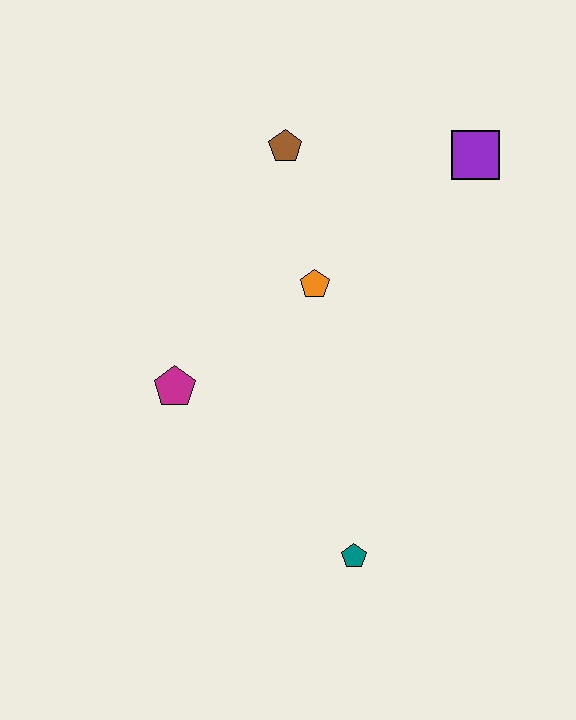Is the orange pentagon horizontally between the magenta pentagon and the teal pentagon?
Yes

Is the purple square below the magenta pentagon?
No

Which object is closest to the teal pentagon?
The magenta pentagon is closest to the teal pentagon.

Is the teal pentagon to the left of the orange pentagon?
No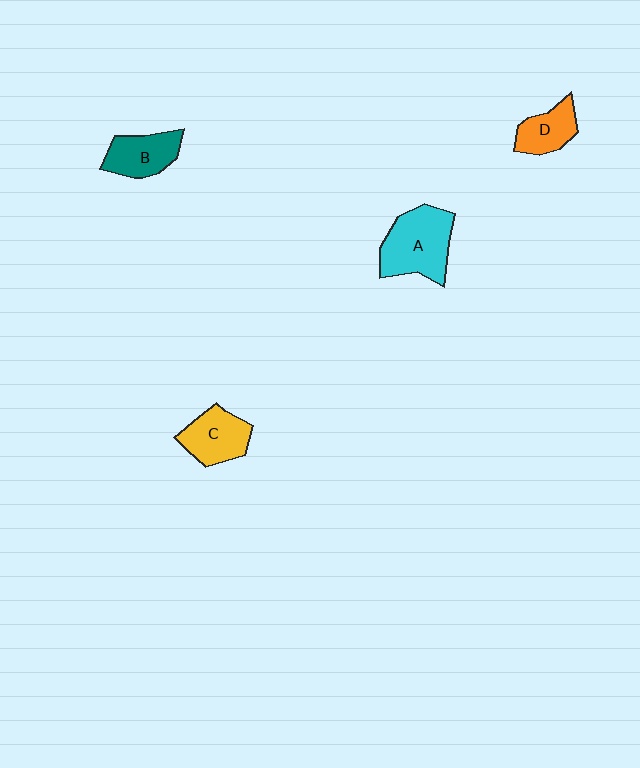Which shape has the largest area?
Shape A (cyan).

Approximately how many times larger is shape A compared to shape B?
Approximately 1.6 times.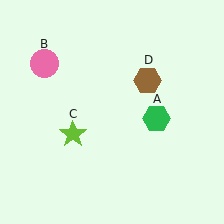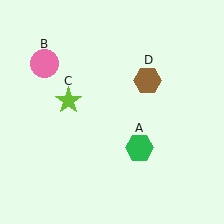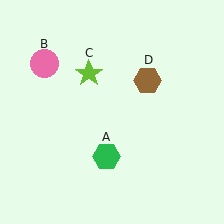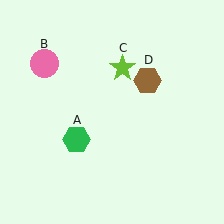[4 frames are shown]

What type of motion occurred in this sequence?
The green hexagon (object A), lime star (object C) rotated clockwise around the center of the scene.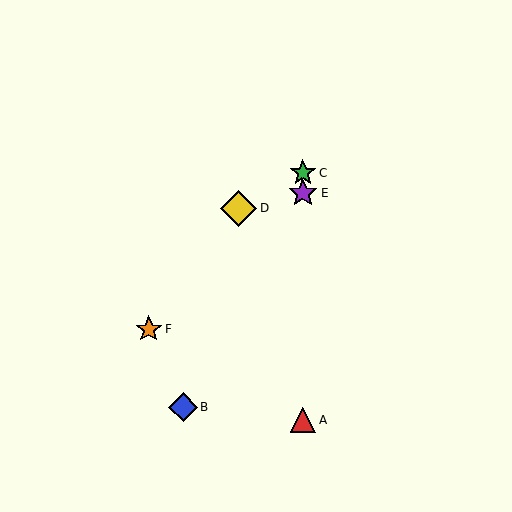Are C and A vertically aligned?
Yes, both are at x≈303.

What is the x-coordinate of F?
Object F is at x≈149.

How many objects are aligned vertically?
3 objects (A, C, E) are aligned vertically.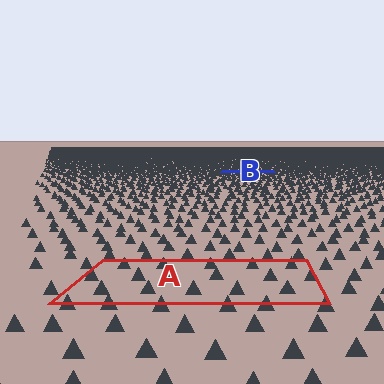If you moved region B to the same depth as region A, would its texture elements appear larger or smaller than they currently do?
They would appear larger. At a closer depth, the same texture elements are projected at a bigger on-screen size.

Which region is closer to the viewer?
Region A is closer. The texture elements there are larger and more spread out.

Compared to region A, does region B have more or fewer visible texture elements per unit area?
Region B has more texture elements per unit area — they are packed more densely because it is farther away.